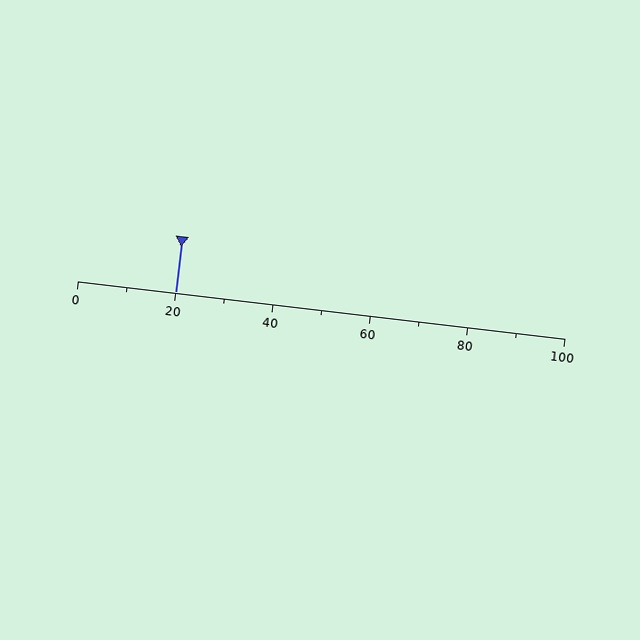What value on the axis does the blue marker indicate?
The marker indicates approximately 20.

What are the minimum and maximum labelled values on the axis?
The axis runs from 0 to 100.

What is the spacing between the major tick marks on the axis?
The major ticks are spaced 20 apart.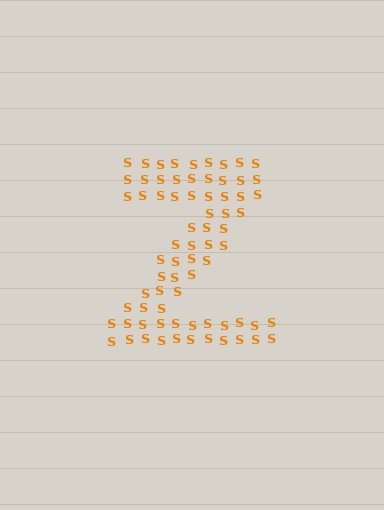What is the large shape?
The large shape is the letter Z.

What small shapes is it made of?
It is made of small letter S's.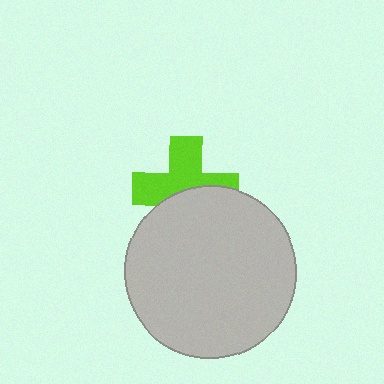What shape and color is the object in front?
The object in front is a light gray circle.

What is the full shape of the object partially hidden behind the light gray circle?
The partially hidden object is a lime cross.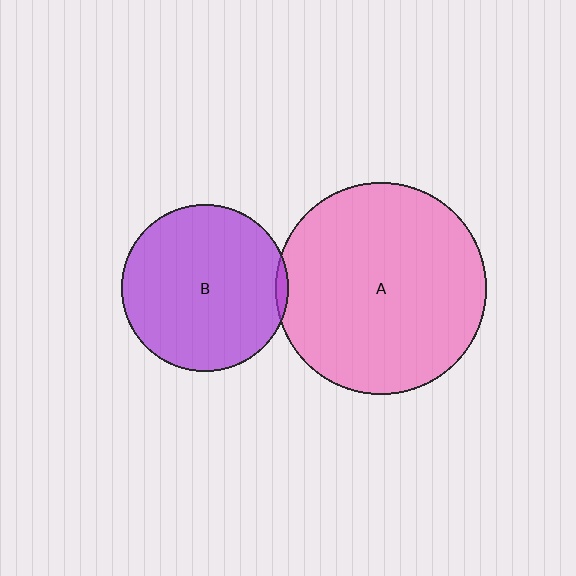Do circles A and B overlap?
Yes.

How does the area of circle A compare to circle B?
Approximately 1.6 times.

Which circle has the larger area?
Circle A (pink).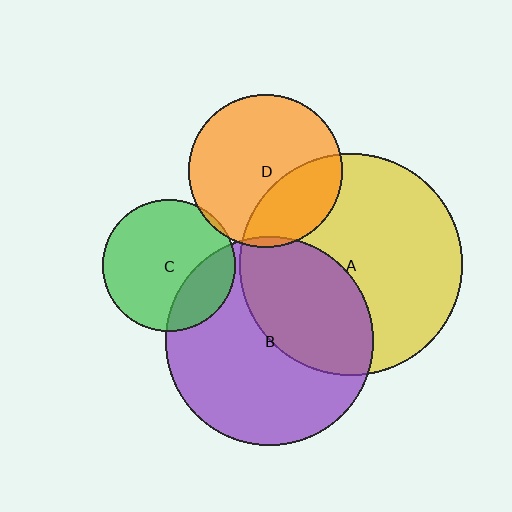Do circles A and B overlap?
Yes.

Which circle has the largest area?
Circle A (yellow).